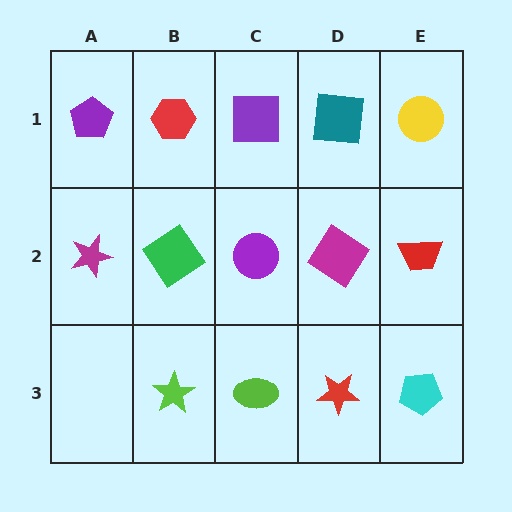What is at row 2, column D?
A magenta diamond.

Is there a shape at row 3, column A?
No, that cell is empty.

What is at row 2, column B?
A green diamond.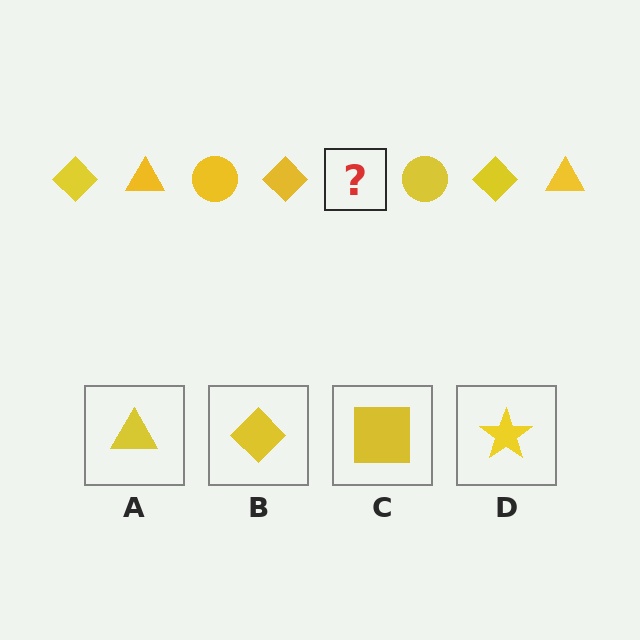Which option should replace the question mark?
Option A.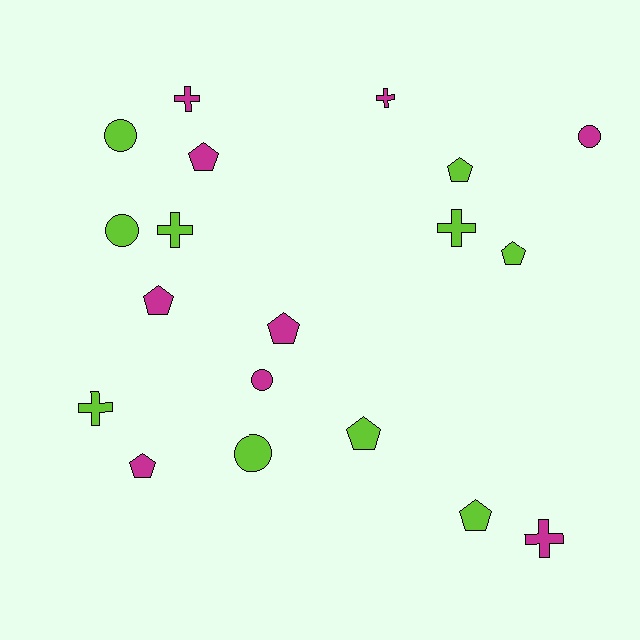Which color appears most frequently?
Lime, with 10 objects.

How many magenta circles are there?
There are 2 magenta circles.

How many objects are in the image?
There are 19 objects.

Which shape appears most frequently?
Pentagon, with 8 objects.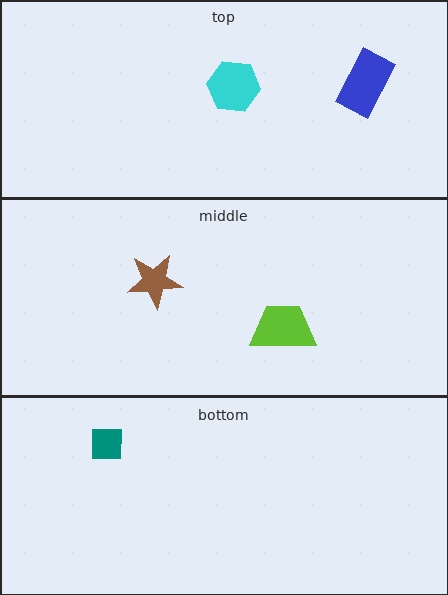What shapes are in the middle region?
The brown star, the lime trapezoid.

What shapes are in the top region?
The blue rectangle, the cyan hexagon.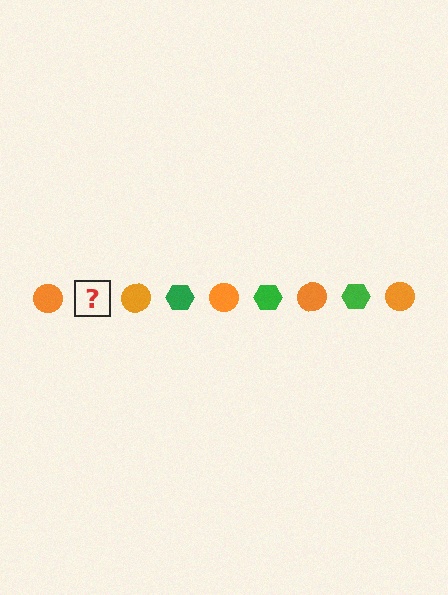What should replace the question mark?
The question mark should be replaced with a green hexagon.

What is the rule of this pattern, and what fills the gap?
The rule is that the pattern alternates between orange circle and green hexagon. The gap should be filled with a green hexagon.